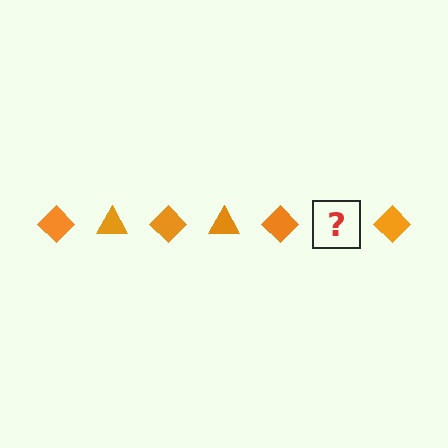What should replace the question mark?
The question mark should be replaced with an orange triangle.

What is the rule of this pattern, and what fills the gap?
The rule is that the pattern cycles through diamond, triangle shapes in orange. The gap should be filled with an orange triangle.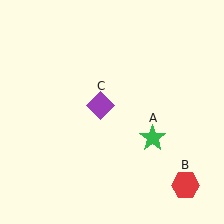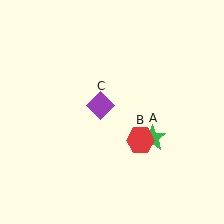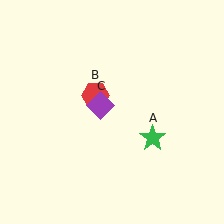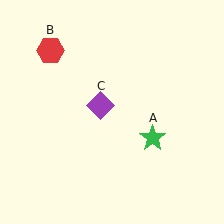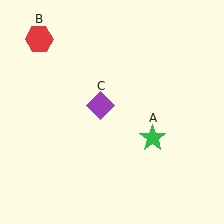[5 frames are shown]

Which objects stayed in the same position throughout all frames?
Green star (object A) and purple diamond (object C) remained stationary.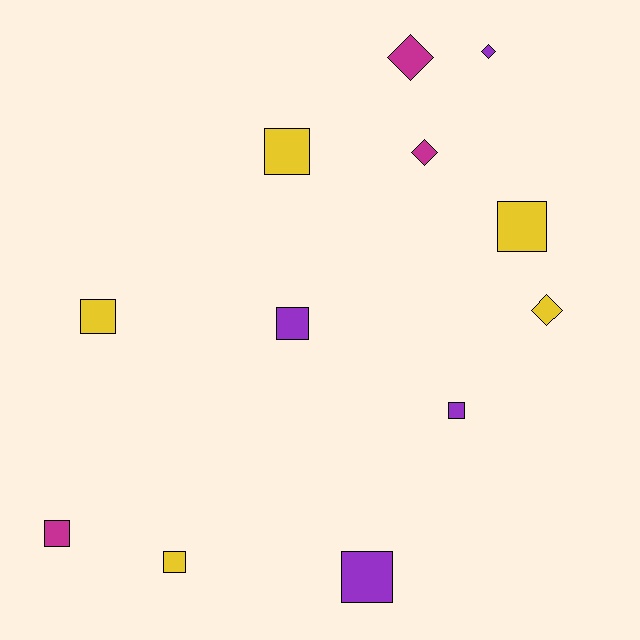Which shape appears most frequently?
Square, with 8 objects.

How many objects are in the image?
There are 12 objects.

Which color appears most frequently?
Yellow, with 5 objects.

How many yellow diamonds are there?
There is 1 yellow diamond.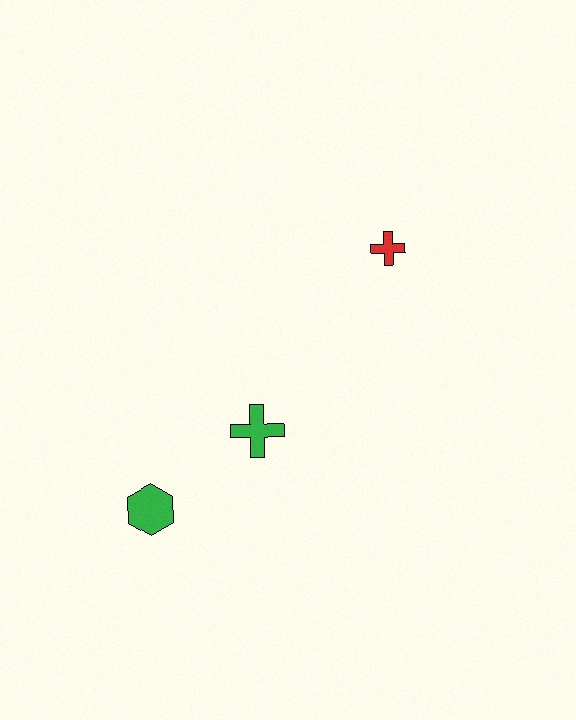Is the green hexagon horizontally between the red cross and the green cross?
No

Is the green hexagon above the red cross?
No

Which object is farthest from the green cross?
The red cross is farthest from the green cross.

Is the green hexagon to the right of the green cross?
No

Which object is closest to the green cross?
The green hexagon is closest to the green cross.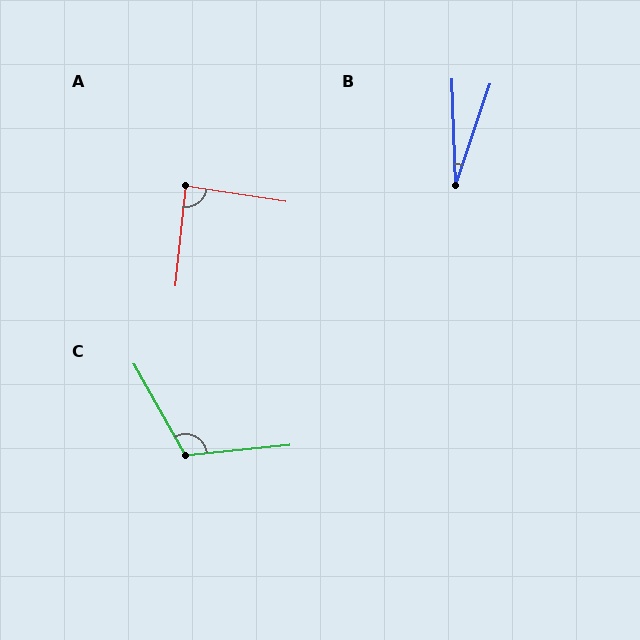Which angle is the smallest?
B, at approximately 20 degrees.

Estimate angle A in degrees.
Approximately 87 degrees.